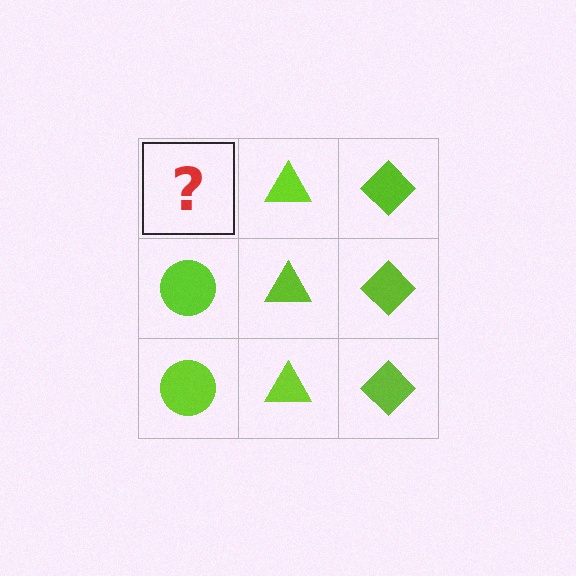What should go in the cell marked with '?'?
The missing cell should contain a lime circle.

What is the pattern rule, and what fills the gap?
The rule is that each column has a consistent shape. The gap should be filled with a lime circle.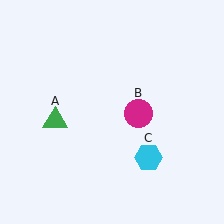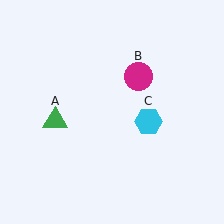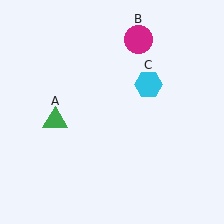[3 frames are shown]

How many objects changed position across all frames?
2 objects changed position: magenta circle (object B), cyan hexagon (object C).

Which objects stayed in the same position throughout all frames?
Green triangle (object A) remained stationary.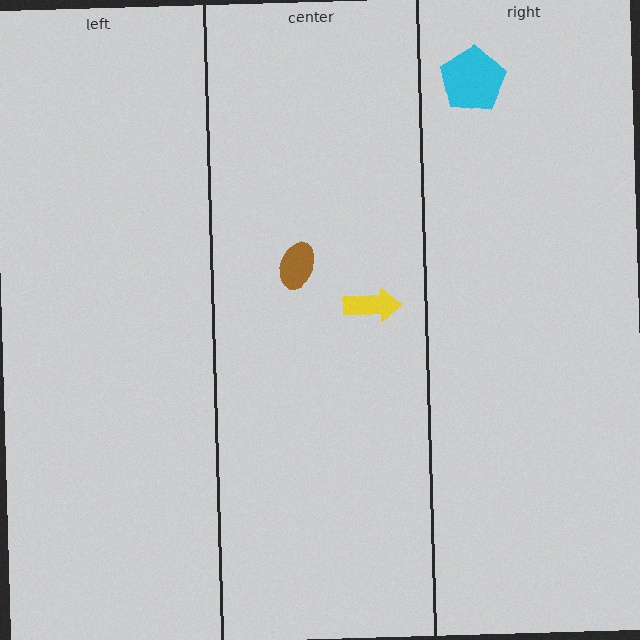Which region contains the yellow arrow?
The center region.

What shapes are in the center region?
The brown ellipse, the yellow arrow.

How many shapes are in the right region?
1.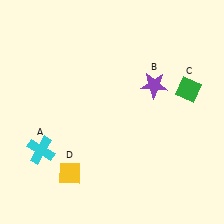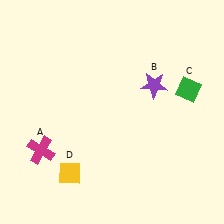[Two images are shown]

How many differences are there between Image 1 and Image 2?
There is 1 difference between the two images.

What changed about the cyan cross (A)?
In Image 1, A is cyan. In Image 2, it changed to magenta.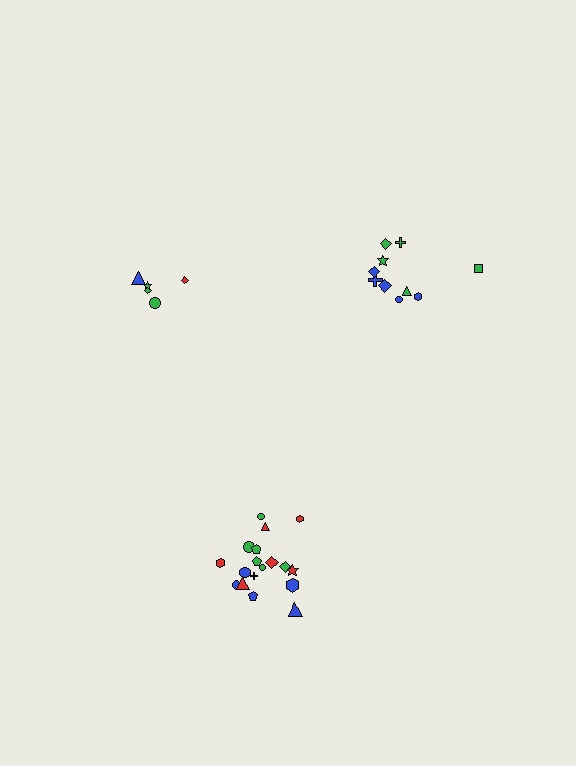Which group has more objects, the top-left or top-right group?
The top-right group.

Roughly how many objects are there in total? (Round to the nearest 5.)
Roughly 35 objects in total.